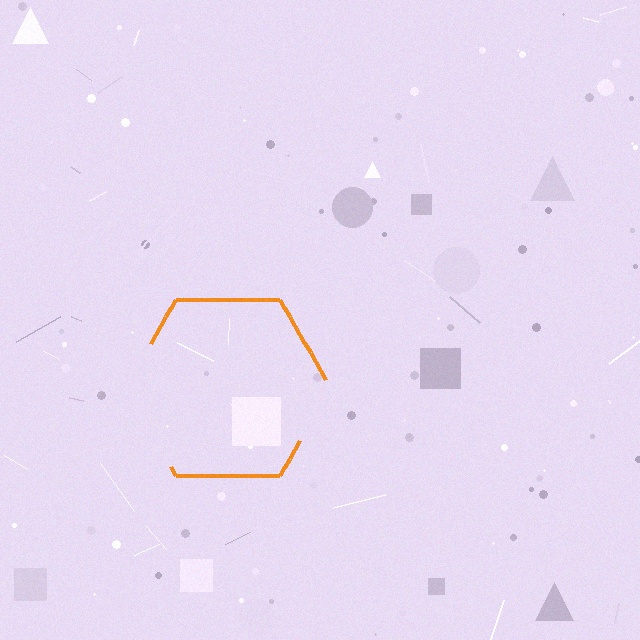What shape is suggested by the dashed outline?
The dashed outline suggests a hexagon.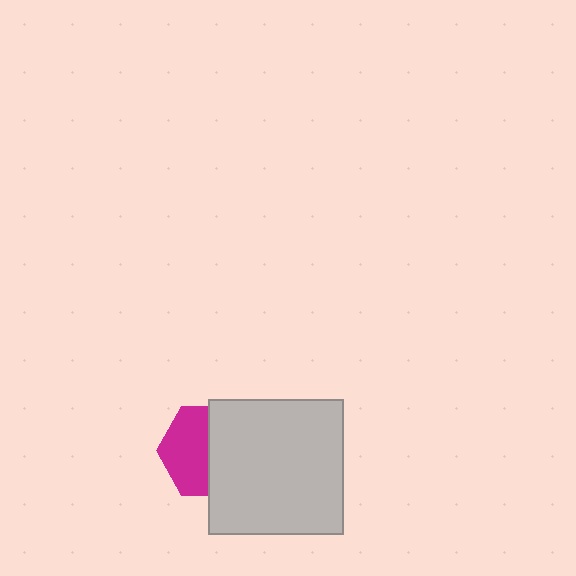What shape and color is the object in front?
The object in front is a light gray square.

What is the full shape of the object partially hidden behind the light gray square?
The partially hidden object is a magenta hexagon.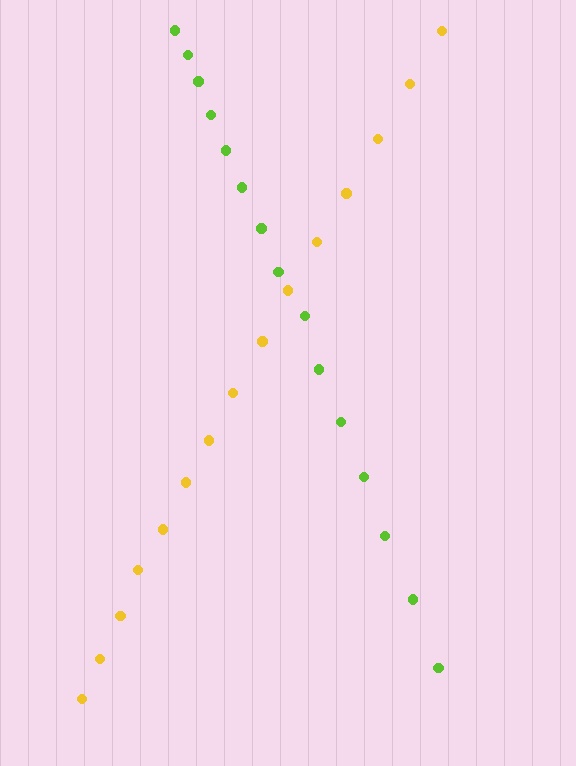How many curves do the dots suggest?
There are 2 distinct paths.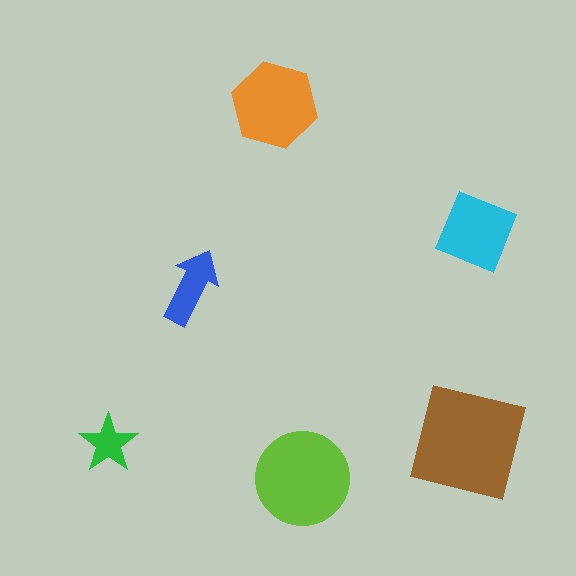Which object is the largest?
The brown square.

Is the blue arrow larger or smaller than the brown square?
Smaller.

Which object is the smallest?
The green star.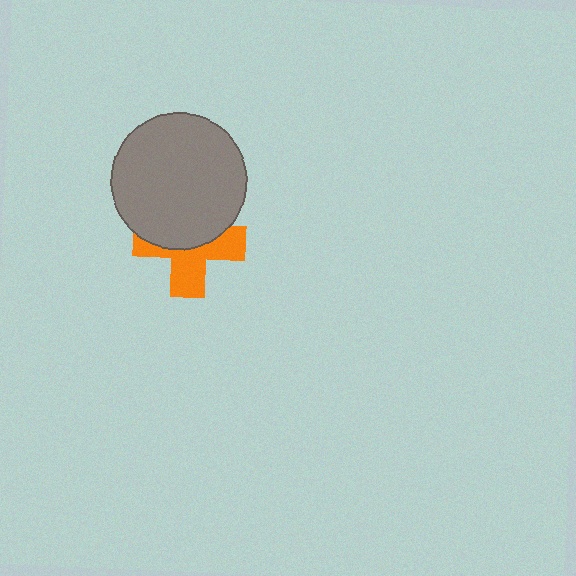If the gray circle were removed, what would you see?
You would see the complete orange cross.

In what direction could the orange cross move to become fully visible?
The orange cross could move down. That would shift it out from behind the gray circle entirely.